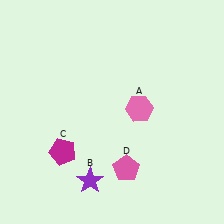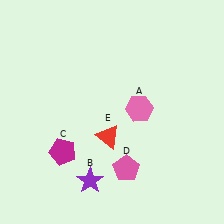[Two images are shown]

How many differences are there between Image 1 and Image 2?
There is 1 difference between the two images.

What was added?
A red triangle (E) was added in Image 2.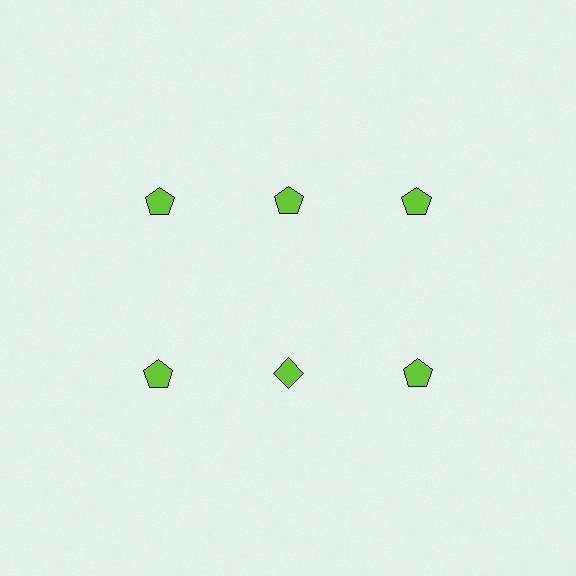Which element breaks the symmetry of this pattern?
The lime diamond in the second row, second from left column breaks the symmetry. All other shapes are lime pentagons.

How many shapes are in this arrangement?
There are 6 shapes arranged in a grid pattern.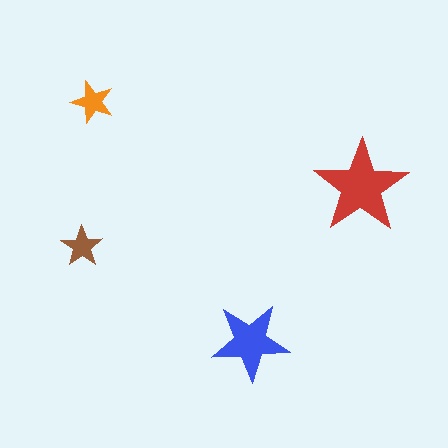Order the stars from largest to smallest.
the red one, the blue one, the orange one, the brown one.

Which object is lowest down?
The blue star is bottommost.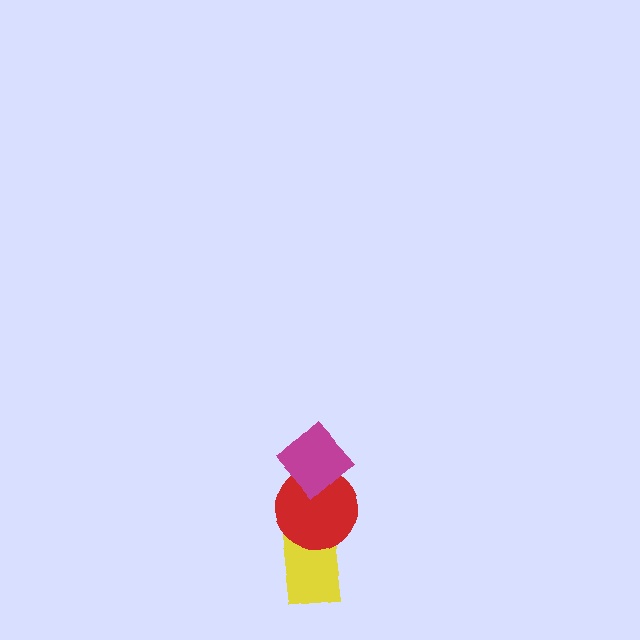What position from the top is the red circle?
The red circle is 2nd from the top.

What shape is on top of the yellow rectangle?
The red circle is on top of the yellow rectangle.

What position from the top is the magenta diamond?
The magenta diamond is 1st from the top.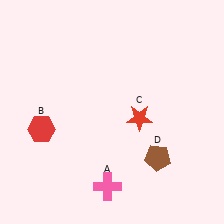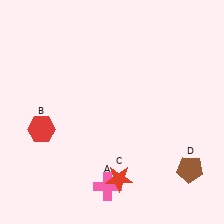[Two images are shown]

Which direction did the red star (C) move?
The red star (C) moved down.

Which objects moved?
The objects that moved are: the red star (C), the brown pentagon (D).